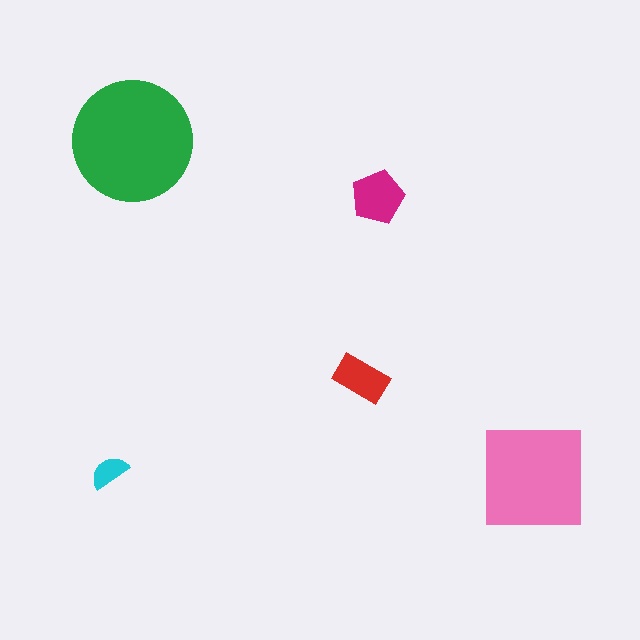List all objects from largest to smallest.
The green circle, the pink square, the magenta pentagon, the red rectangle, the cyan semicircle.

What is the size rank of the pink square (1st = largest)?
2nd.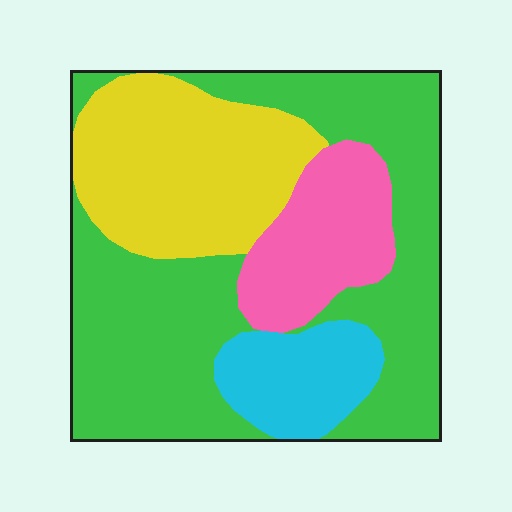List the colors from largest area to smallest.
From largest to smallest: green, yellow, pink, cyan.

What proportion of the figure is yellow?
Yellow takes up about one quarter (1/4) of the figure.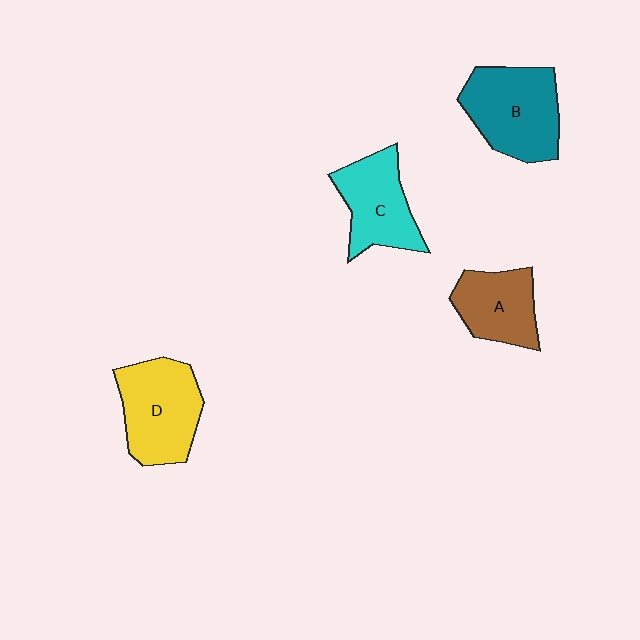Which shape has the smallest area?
Shape A (brown).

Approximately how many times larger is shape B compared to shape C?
Approximately 1.2 times.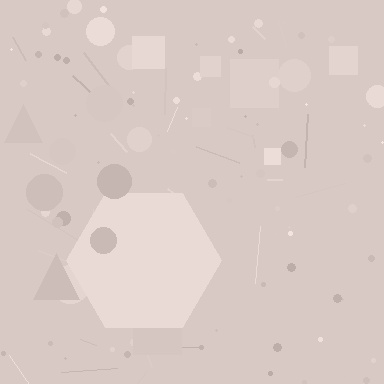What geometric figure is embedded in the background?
A hexagon is embedded in the background.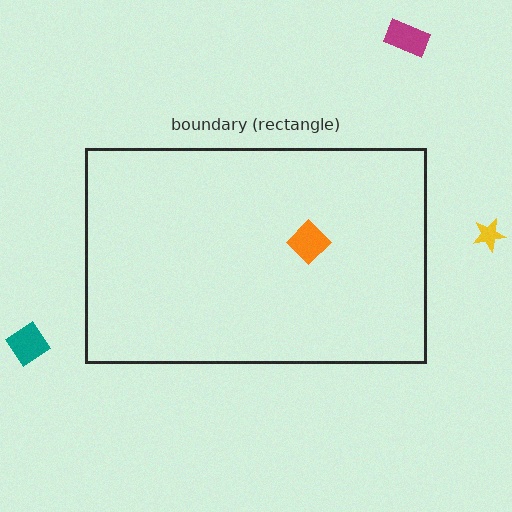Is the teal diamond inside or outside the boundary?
Outside.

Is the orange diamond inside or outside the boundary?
Inside.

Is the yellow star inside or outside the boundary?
Outside.